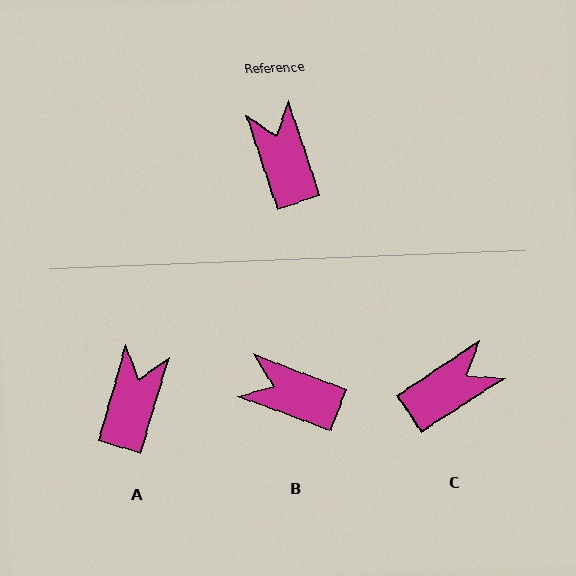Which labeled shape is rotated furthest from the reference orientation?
C, about 76 degrees away.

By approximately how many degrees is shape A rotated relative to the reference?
Approximately 35 degrees clockwise.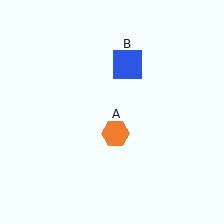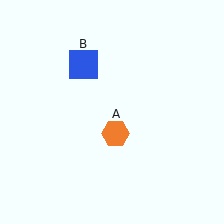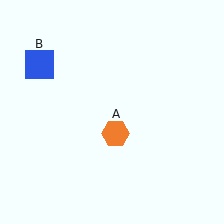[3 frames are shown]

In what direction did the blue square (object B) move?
The blue square (object B) moved left.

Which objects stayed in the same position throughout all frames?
Orange hexagon (object A) remained stationary.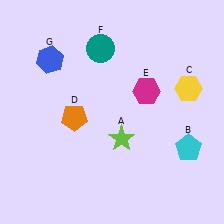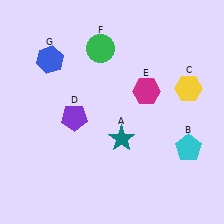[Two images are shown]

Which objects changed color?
A changed from lime to teal. D changed from orange to purple. F changed from teal to green.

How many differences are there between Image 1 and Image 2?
There are 3 differences between the two images.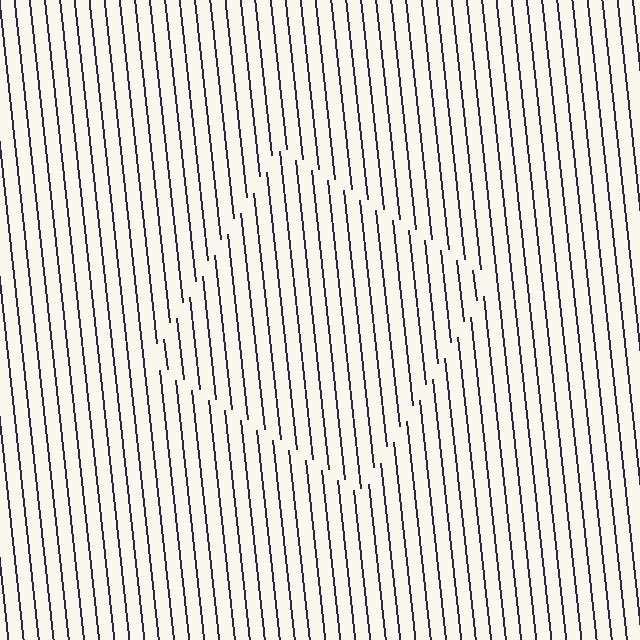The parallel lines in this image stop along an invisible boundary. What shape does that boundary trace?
An illusory square. The interior of the shape contains the same grating, shifted by half a period — the contour is defined by the phase discontinuity where line-ends from the inner and outer gratings abut.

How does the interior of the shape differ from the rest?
The interior of the shape contains the same grating, shifted by half a period — the contour is defined by the phase discontinuity where line-ends from the inner and outer gratings abut.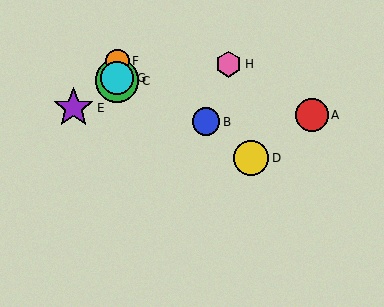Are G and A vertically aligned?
No, G is at x≈117 and A is at x≈312.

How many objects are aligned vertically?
3 objects (C, F, G) are aligned vertically.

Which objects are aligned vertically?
Objects C, F, G are aligned vertically.